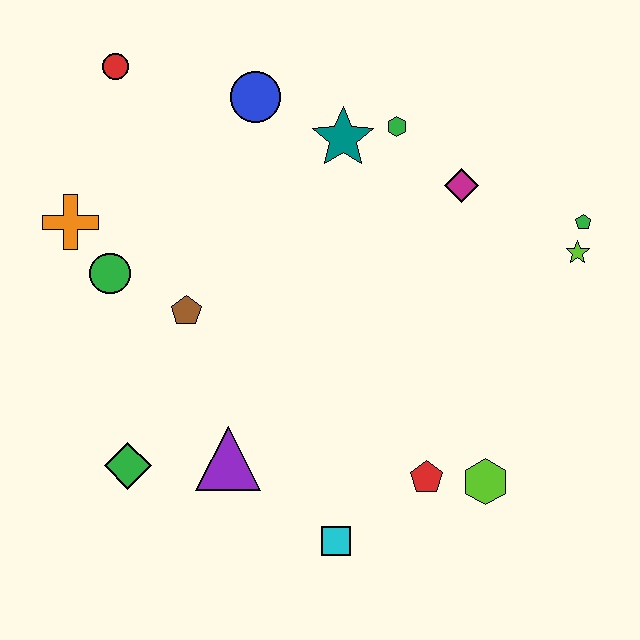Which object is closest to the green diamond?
The purple triangle is closest to the green diamond.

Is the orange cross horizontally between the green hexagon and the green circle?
No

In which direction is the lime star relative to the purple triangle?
The lime star is to the right of the purple triangle.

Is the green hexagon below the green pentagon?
No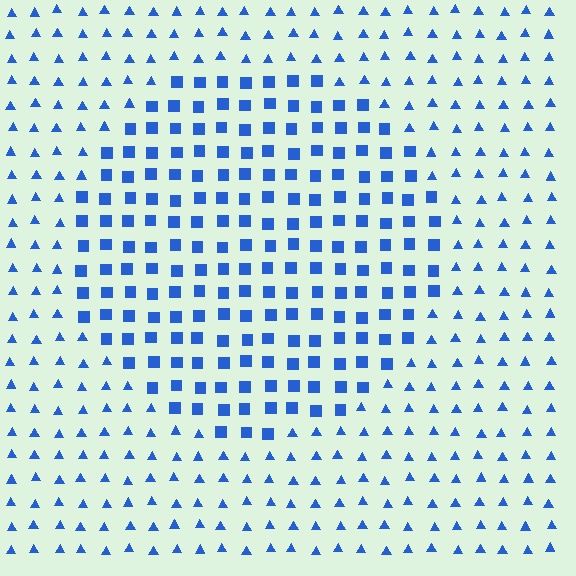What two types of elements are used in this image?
The image uses squares inside the circle region and triangles outside it.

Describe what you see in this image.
The image is filled with small blue elements arranged in a uniform grid. A circle-shaped region contains squares, while the surrounding area contains triangles. The boundary is defined purely by the change in element shape.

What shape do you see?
I see a circle.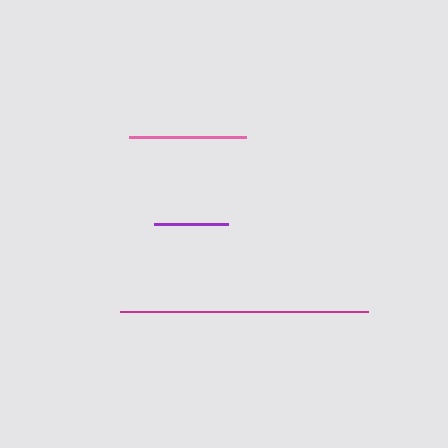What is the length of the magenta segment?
The magenta segment is approximately 247 pixels long.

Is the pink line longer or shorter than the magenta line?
The magenta line is longer than the pink line.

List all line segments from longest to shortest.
From longest to shortest: magenta, pink, purple.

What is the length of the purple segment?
The purple segment is approximately 74 pixels long.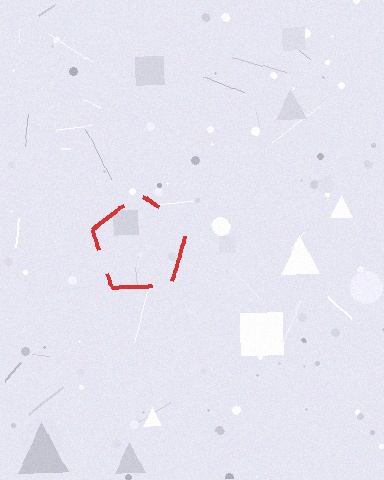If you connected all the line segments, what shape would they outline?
They would outline a pentagon.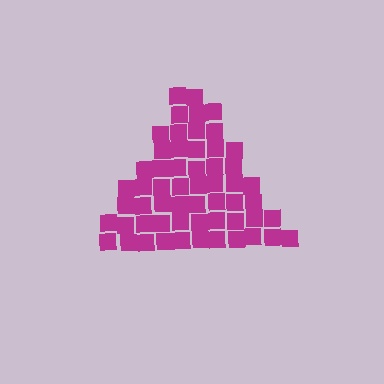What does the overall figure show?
The overall figure shows a triangle.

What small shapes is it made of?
It is made of small squares.